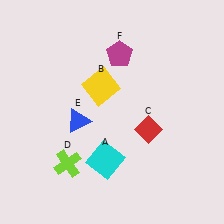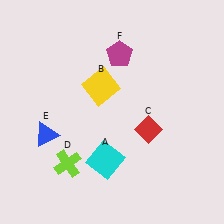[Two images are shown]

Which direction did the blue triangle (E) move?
The blue triangle (E) moved left.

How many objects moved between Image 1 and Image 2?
1 object moved between the two images.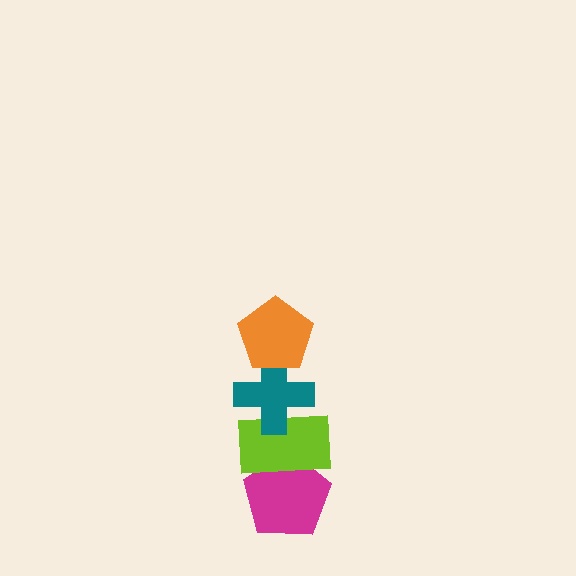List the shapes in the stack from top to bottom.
From top to bottom: the orange pentagon, the teal cross, the lime rectangle, the magenta pentagon.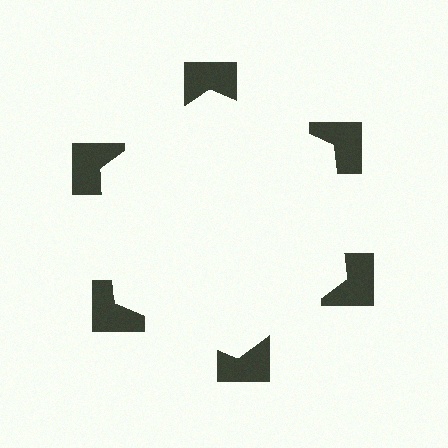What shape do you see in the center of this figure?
An illusory hexagon — its edges are inferred from the aligned wedge cuts in the notched squares, not physically drawn.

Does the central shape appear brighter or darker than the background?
It typically appears slightly brighter than the background, even though no actual brightness change is drawn.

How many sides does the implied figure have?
6 sides.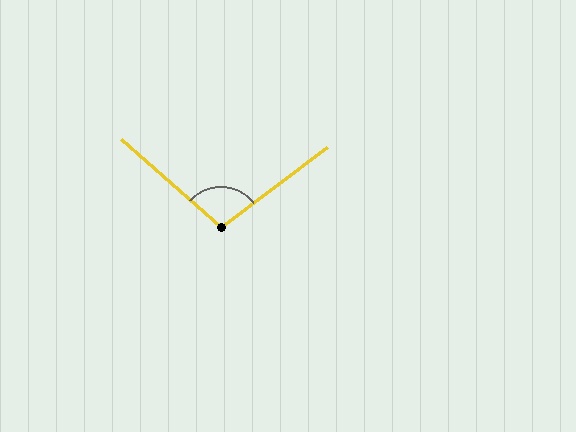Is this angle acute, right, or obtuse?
It is obtuse.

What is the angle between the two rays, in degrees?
Approximately 102 degrees.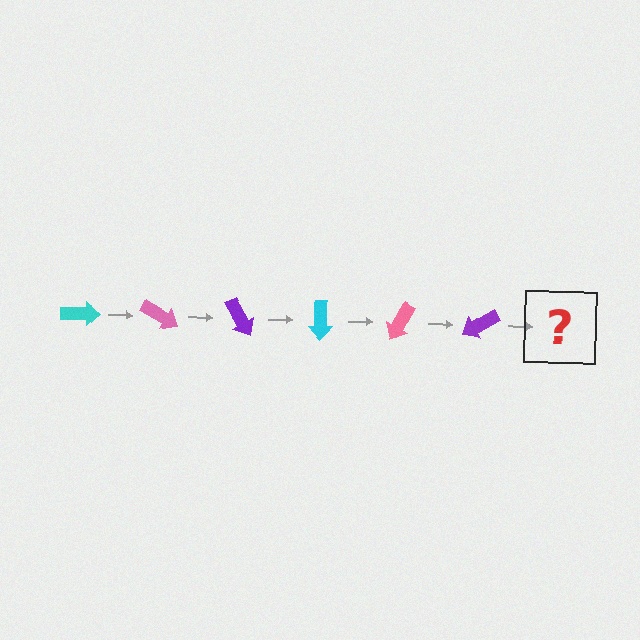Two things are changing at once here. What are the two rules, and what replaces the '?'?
The two rules are that it rotates 30 degrees each step and the color cycles through cyan, pink, and purple. The '?' should be a cyan arrow, rotated 180 degrees from the start.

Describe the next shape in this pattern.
It should be a cyan arrow, rotated 180 degrees from the start.